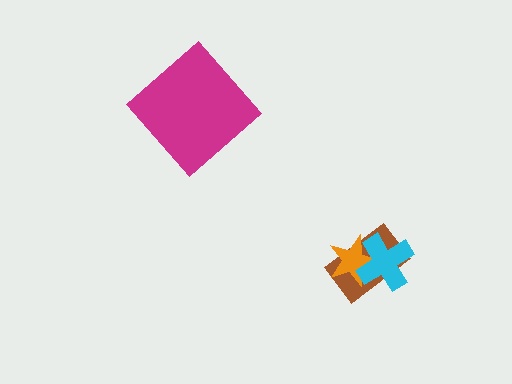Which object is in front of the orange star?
The cyan cross is in front of the orange star.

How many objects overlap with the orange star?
2 objects overlap with the orange star.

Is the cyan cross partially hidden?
No, no other shape covers it.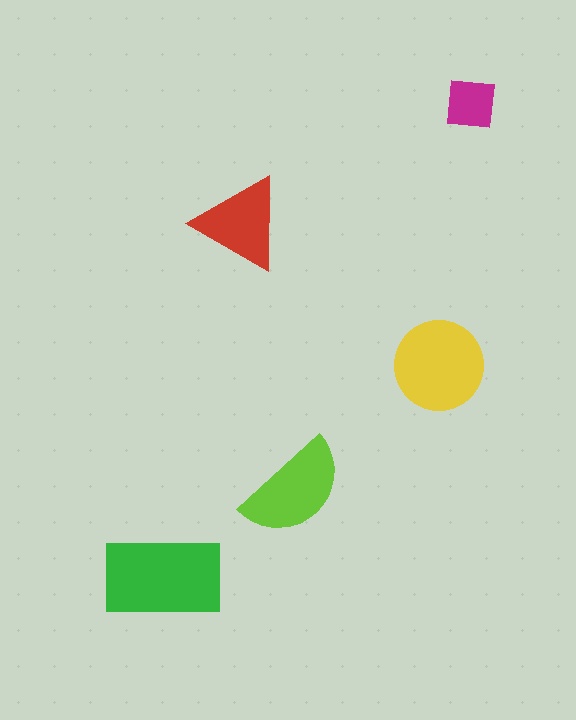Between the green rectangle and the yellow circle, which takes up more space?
The green rectangle.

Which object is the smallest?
The magenta square.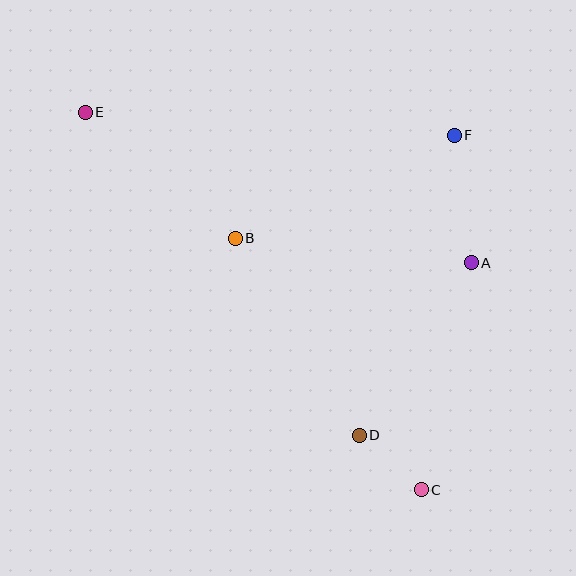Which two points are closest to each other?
Points C and D are closest to each other.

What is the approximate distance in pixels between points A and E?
The distance between A and E is approximately 414 pixels.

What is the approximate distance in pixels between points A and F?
The distance between A and F is approximately 129 pixels.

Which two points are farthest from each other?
Points C and E are farthest from each other.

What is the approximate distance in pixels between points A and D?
The distance between A and D is approximately 206 pixels.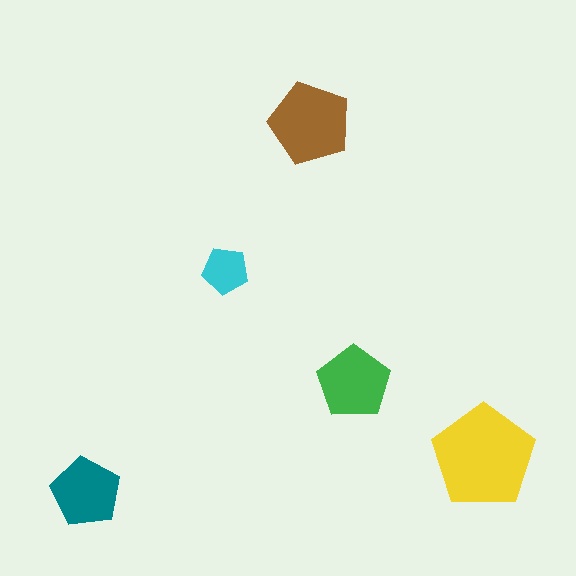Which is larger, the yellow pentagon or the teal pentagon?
The yellow one.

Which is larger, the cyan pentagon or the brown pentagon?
The brown one.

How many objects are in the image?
There are 5 objects in the image.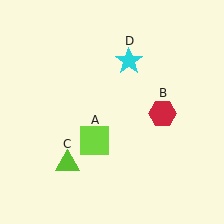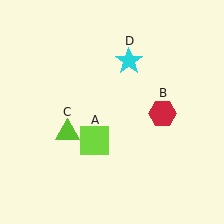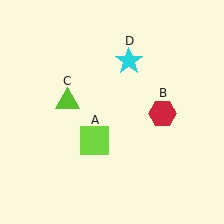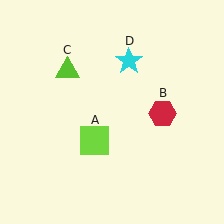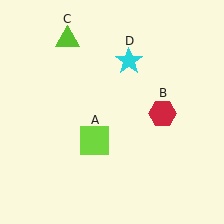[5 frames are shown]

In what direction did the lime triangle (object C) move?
The lime triangle (object C) moved up.